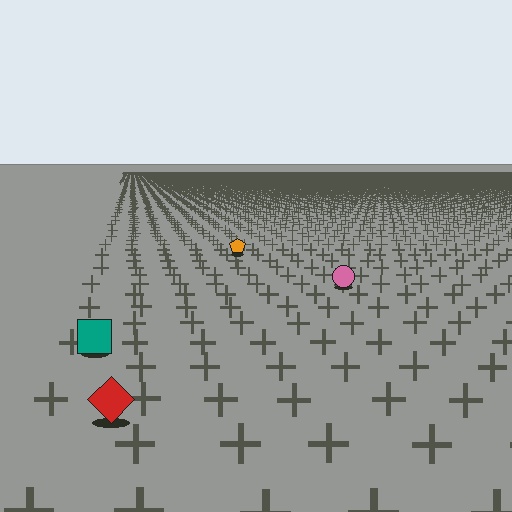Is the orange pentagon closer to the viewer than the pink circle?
No. The pink circle is closer — you can tell from the texture gradient: the ground texture is coarser near it.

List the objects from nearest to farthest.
From nearest to farthest: the red diamond, the teal square, the pink circle, the orange pentagon.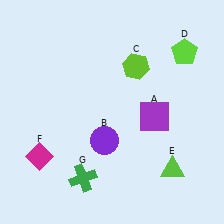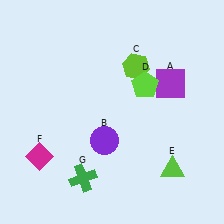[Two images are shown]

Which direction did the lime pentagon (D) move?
The lime pentagon (D) moved left.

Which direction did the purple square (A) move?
The purple square (A) moved up.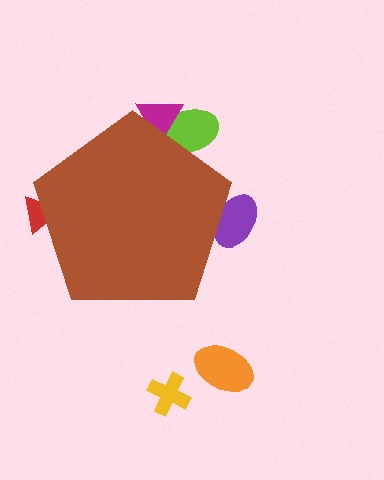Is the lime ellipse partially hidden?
Yes, the lime ellipse is partially hidden behind the brown pentagon.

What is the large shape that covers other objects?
A brown pentagon.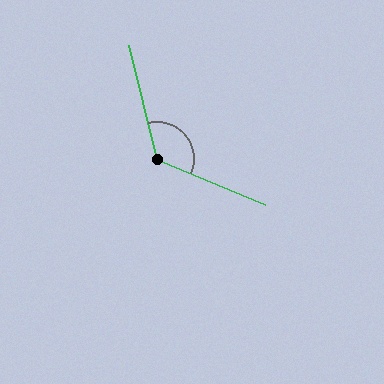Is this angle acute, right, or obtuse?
It is obtuse.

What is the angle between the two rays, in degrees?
Approximately 126 degrees.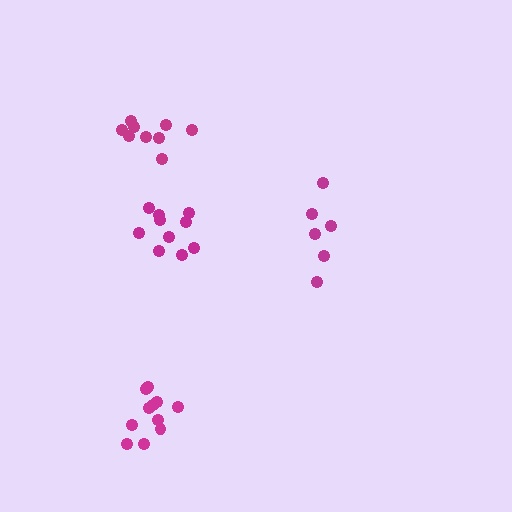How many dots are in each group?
Group 1: 12 dots, Group 2: 6 dots, Group 3: 10 dots, Group 4: 9 dots (37 total).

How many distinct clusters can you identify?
There are 4 distinct clusters.